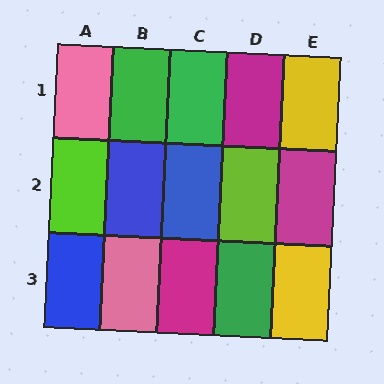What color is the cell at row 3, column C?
Magenta.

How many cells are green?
3 cells are green.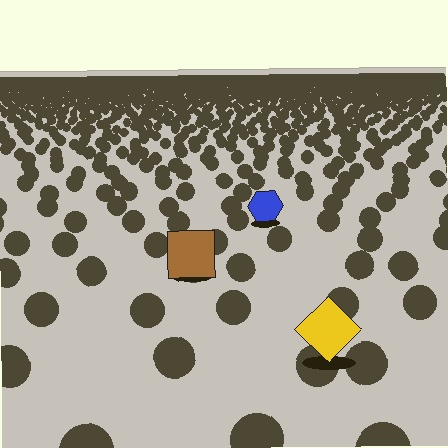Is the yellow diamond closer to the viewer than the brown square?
Yes. The yellow diamond is closer — you can tell from the texture gradient: the ground texture is coarser near it.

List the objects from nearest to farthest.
From nearest to farthest: the yellow diamond, the brown square, the blue hexagon.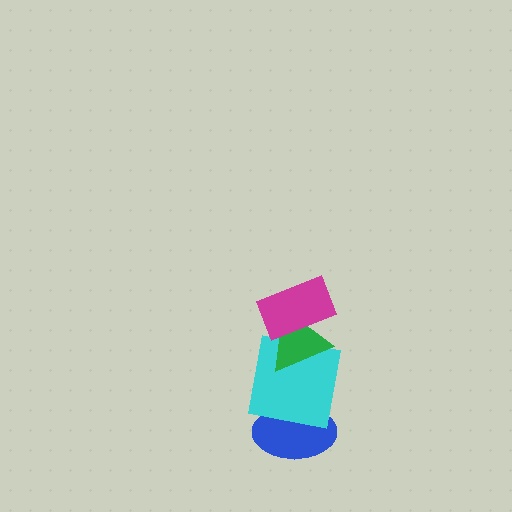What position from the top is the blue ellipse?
The blue ellipse is 4th from the top.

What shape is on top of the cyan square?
The green triangle is on top of the cyan square.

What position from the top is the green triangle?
The green triangle is 2nd from the top.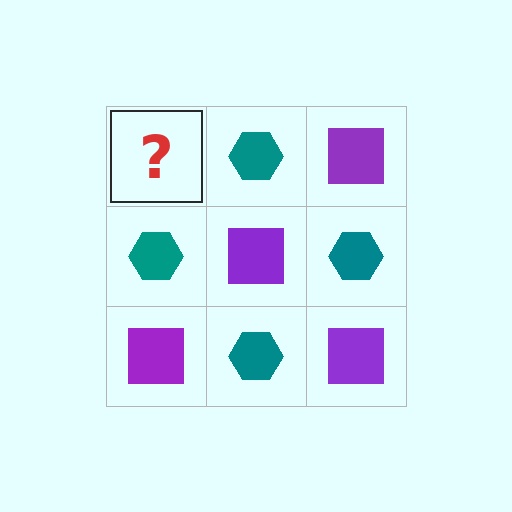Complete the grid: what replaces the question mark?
The question mark should be replaced with a purple square.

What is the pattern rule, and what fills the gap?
The rule is that it alternates purple square and teal hexagon in a checkerboard pattern. The gap should be filled with a purple square.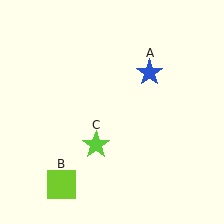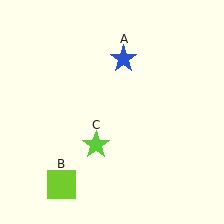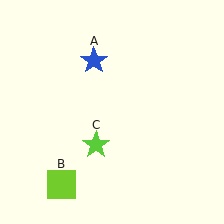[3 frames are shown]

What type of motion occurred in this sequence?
The blue star (object A) rotated counterclockwise around the center of the scene.